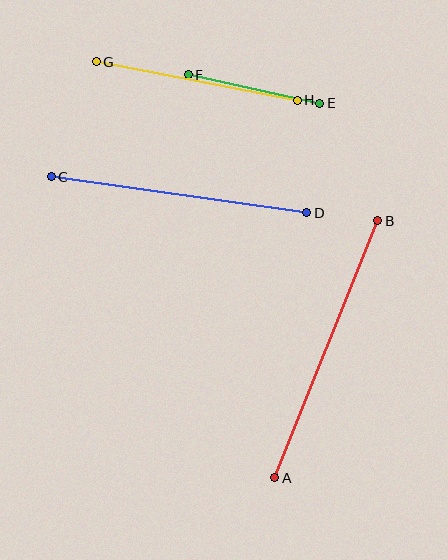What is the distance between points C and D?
The distance is approximately 258 pixels.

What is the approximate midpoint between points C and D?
The midpoint is at approximately (179, 195) pixels.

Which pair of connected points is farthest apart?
Points A and B are farthest apart.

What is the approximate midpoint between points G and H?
The midpoint is at approximately (197, 81) pixels.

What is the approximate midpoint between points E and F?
The midpoint is at approximately (254, 89) pixels.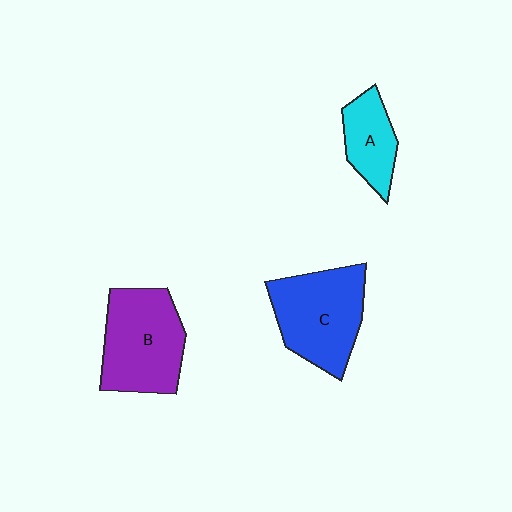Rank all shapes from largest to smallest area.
From largest to smallest: B (purple), C (blue), A (cyan).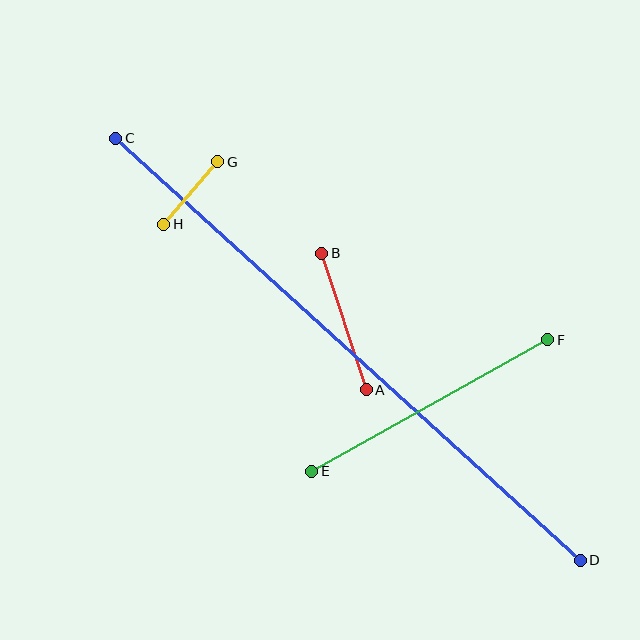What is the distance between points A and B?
The distance is approximately 143 pixels.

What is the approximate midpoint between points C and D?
The midpoint is at approximately (348, 349) pixels.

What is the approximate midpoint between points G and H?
The midpoint is at approximately (191, 193) pixels.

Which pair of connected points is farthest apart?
Points C and D are farthest apart.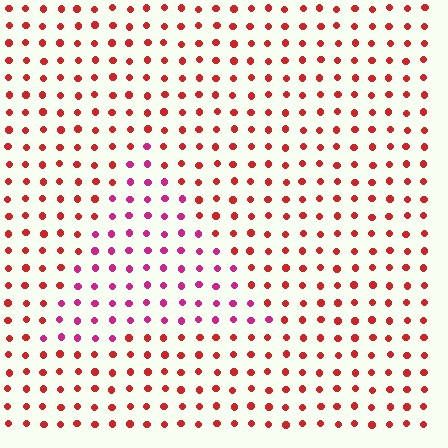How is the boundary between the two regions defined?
The boundary is defined purely by a slight shift in hue (about 36 degrees). Spacing, size, and orientation are identical on both sides.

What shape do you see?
I see a triangle.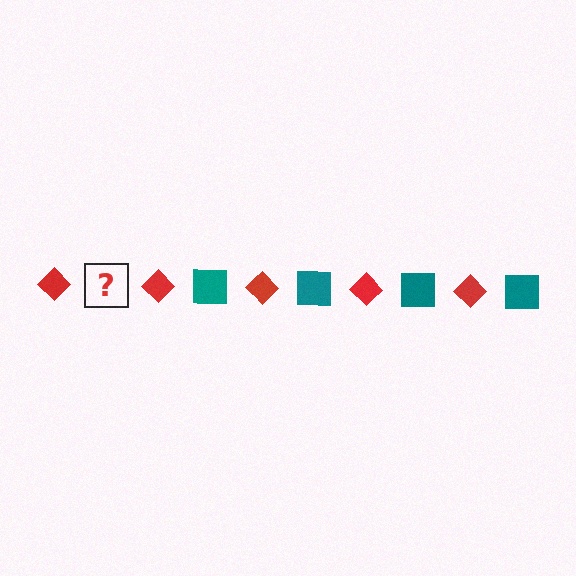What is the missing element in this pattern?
The missing element is a teal square.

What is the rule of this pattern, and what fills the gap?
The rule is that the pattern alternates between red diamond and teal square. The gap should be filled with a teal square.